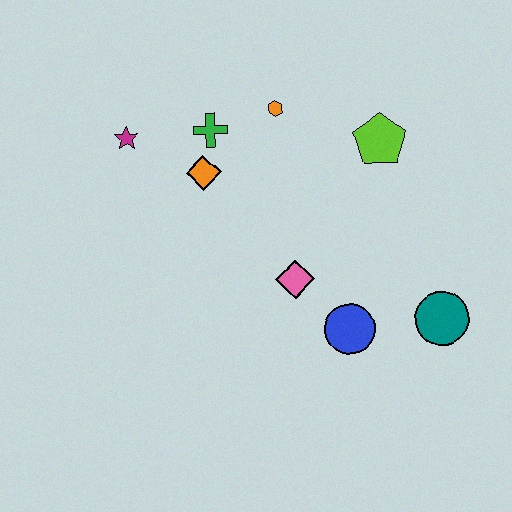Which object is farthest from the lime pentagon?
The magenta star is farthest from the lime pentagon.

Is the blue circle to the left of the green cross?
No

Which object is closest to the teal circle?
The blue circle is closest to the teal circle.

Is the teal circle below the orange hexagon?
Yes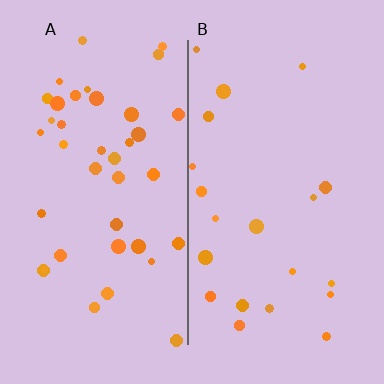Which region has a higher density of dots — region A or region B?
A (the left).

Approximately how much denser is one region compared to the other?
Approximately 1.9× — region A over region B.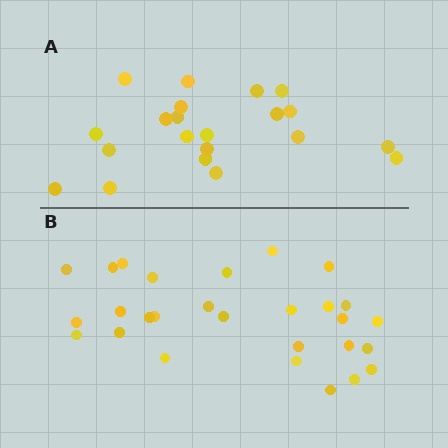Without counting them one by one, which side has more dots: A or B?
Region B (the bottom region) has more dots.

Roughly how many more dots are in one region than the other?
Region B has roughly 8 or so more dots than region A.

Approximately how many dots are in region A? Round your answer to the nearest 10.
About 20 dots. (The exact count is 21, which rounds to 20.)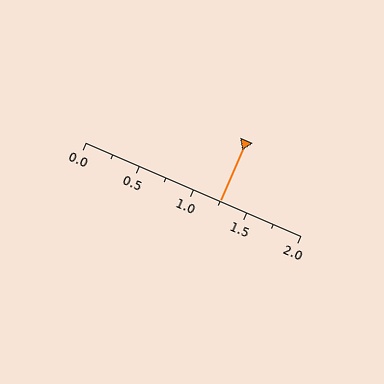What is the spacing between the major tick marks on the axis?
The major ticks are spaced 0.5 apart.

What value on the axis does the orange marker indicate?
The marker indicates approximately 1.25.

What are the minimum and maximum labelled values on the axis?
The axis runs from 0.0 to 2.0.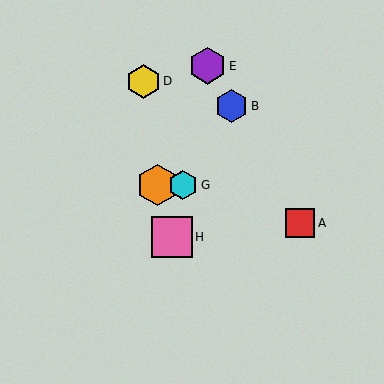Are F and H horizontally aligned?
No, F is at y≈185 and H is at y≈237.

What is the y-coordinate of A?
Object A is at y≈223.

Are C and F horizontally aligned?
Yes, both are at y≈185.